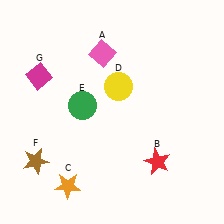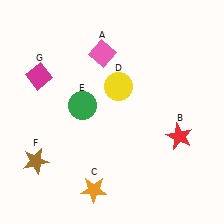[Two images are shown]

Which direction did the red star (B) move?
The red star (B) moved up.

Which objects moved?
The objects that moved are: the red star (B), the orange star (C).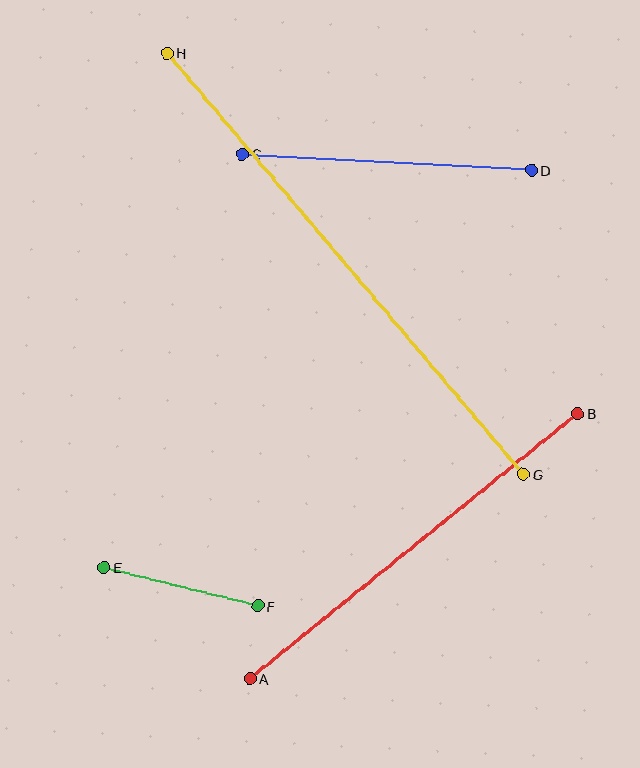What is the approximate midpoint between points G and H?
The midpoint is at approximately (345, 264) pixels.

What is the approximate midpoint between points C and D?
The midpoint is at approximately (387, 162) pixels.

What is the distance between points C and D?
The distance is approximately 290 pixels.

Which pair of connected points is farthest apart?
Points G and H are farthest apart.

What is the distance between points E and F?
The distance is approximately 158 pixels.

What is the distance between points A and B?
The distance is approximately 421 pixels.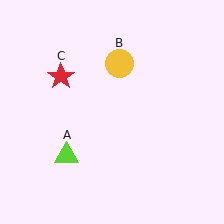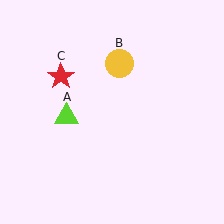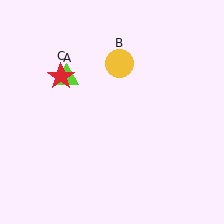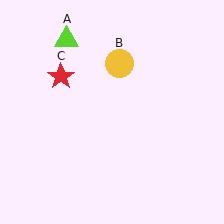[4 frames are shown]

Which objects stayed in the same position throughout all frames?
Yellow circle (object B) and red star (object C) remained stationary.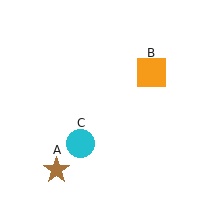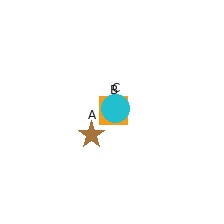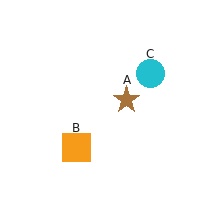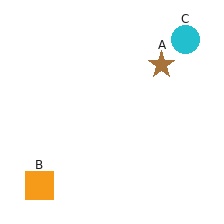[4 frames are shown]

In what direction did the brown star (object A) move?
The brown star (object A) moved up and to the right.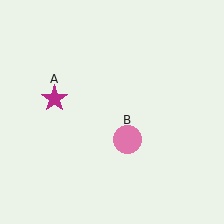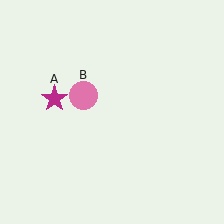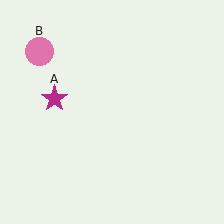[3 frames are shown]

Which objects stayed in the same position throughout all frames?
Magenta star (object A) remained stationary.